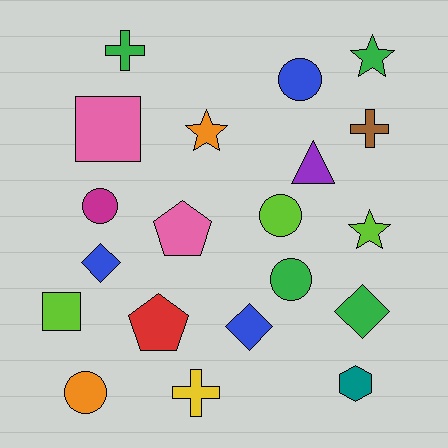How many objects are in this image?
There are 20 objects.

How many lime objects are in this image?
There are 3 lime objects.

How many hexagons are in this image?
There is 1 hexagon.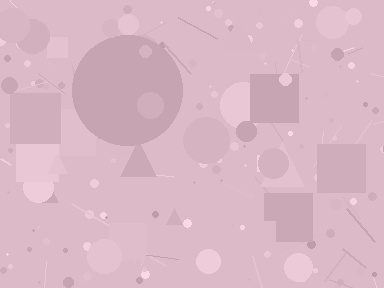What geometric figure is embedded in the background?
A circle is embedded in the background.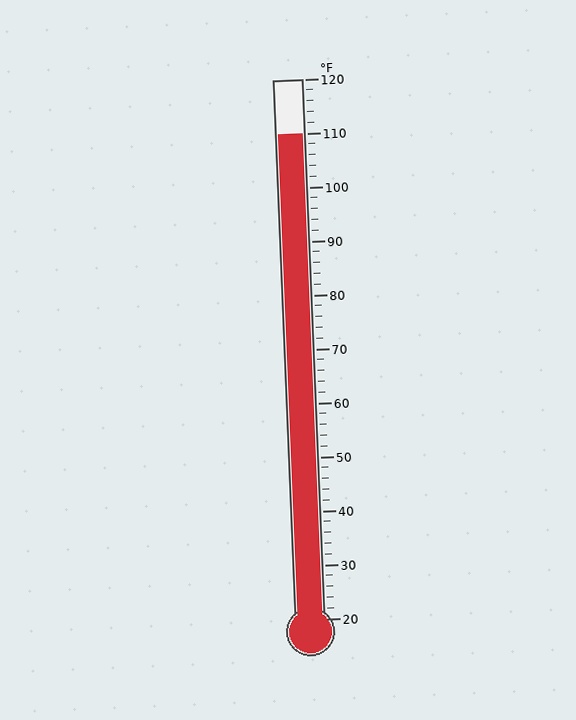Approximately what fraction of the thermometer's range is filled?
The thermometer is filled to approximately 90% of its range.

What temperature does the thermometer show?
The thermometer shows approximately 110°F.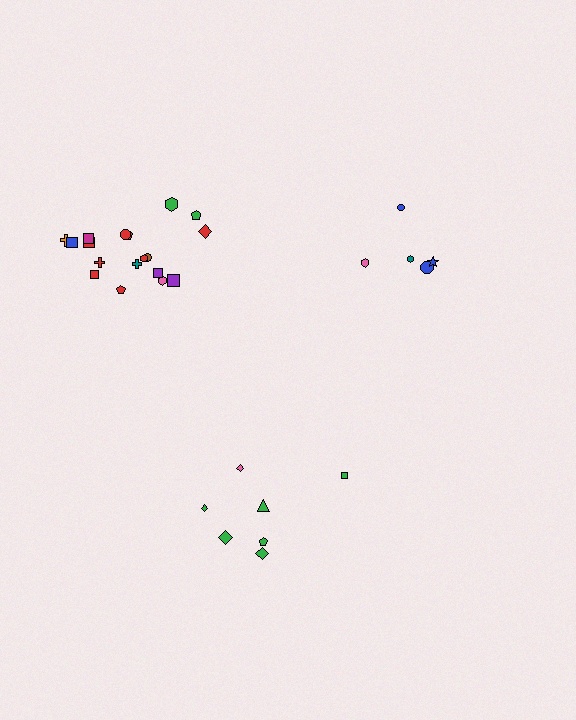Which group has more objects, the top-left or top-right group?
The top-left group.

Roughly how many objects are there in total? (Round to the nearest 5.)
Roughly 30 objects in total.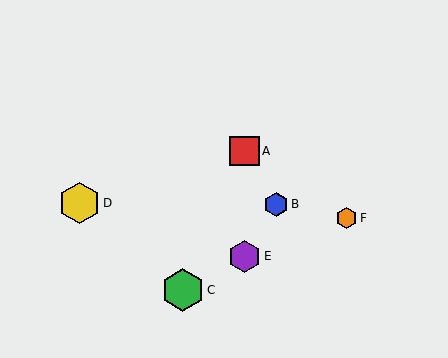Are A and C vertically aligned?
No, A is at x≈244 and C is at x≈183.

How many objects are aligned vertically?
2 objects (A, E) are aligned vertically.